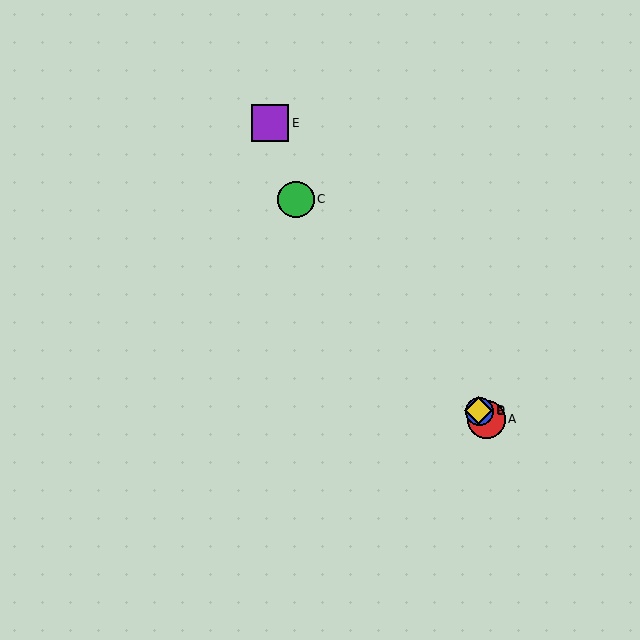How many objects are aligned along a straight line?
4 objects (A, B, C, D) are aligned along a straight line.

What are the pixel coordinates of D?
Object D is at (479, 410).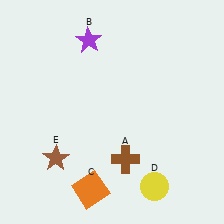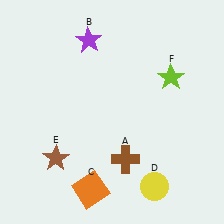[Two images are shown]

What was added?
A lime star (F) was added in Image 2.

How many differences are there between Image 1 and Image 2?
There is 1 difference between the two images.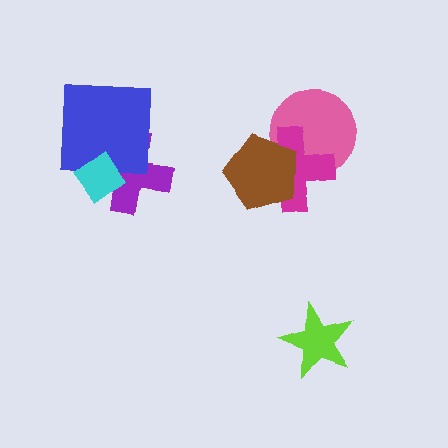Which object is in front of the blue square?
The cyan diamond is in front of the blue square.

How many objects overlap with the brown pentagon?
2 objects overlap with the brown pentagon.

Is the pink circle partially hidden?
Yes, it is partially covered by another shape.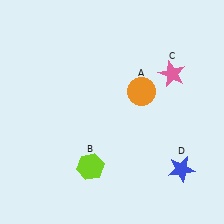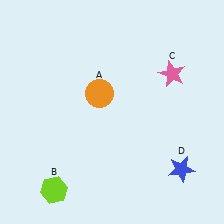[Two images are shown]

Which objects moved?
The objects that moved are: the orange circle (A), the lime hexagon (B).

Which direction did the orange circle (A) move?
The orange circle (A) moved left.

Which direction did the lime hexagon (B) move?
The lime hexagon (B) moved left.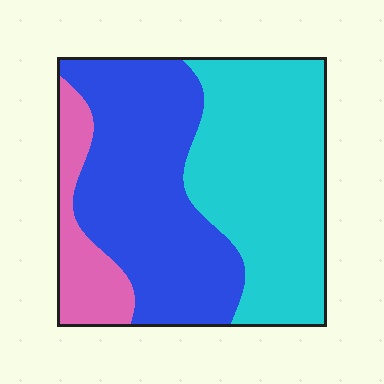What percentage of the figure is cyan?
Cyan covers 43% of the figure.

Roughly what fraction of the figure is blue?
Blue takes up about two fifths (2/5) of the figure.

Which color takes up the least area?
Pink, at roughly 15%.